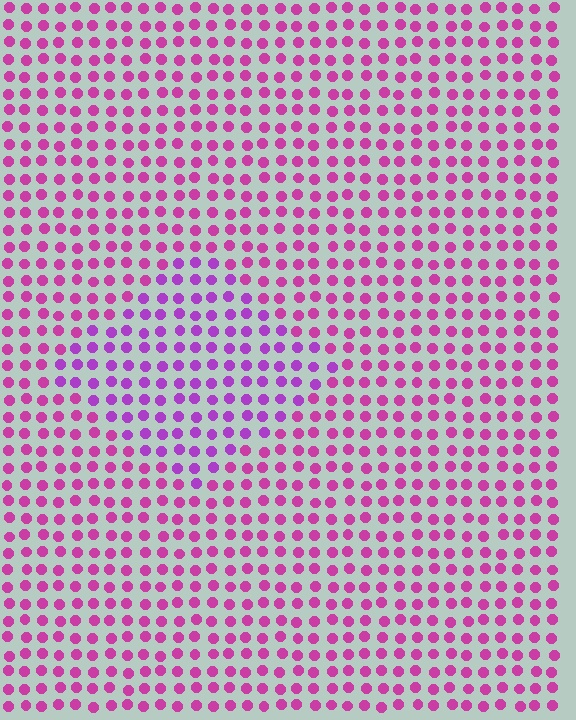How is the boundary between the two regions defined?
The boundary is defined purely by a slight shift in hue (about 28 degrees). Spacing, size, and orientation are identical on both sides.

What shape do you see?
I see a diamond.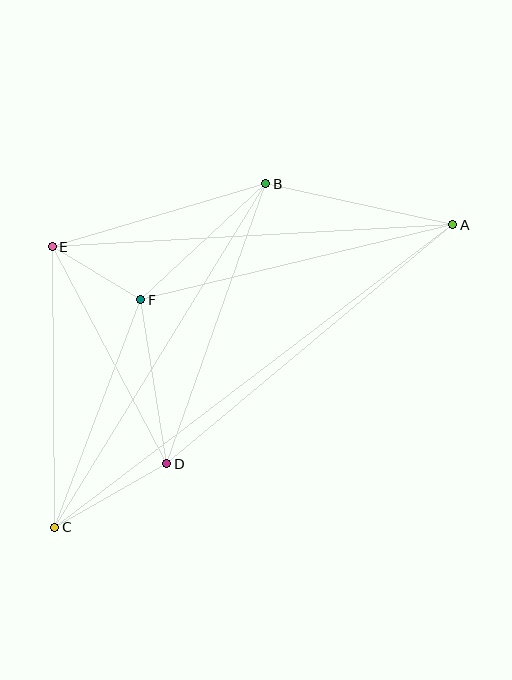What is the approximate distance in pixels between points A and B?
The distance between A and B is approximately 192 pixels.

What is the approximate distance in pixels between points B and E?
The distance between B and E is approximately 223 pixels.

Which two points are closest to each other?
Points E and F are closest to each other.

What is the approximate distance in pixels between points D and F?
The distance between D and F is approximately 166 pixels.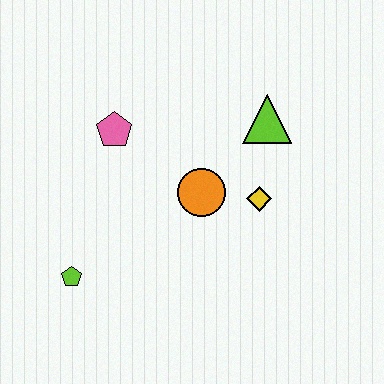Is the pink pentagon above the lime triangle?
No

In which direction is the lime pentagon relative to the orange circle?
The lime pentagon is to the left of the orange circle.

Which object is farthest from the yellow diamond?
The lime pentagon is farthest from the yellow diamond.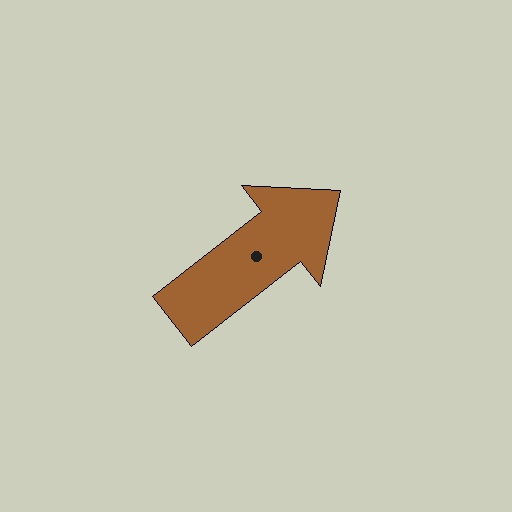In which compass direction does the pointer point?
Northeast.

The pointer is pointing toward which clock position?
Roughly 2 o'clock.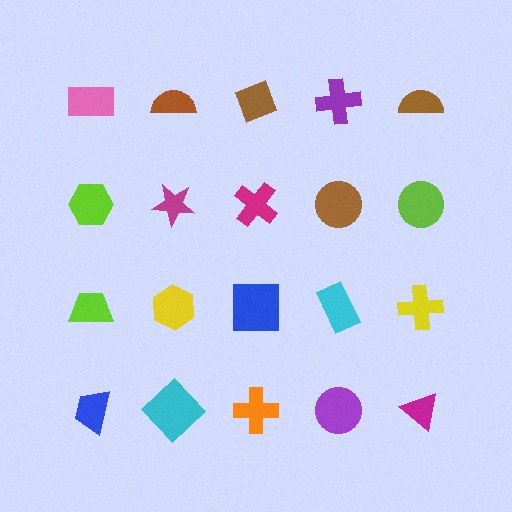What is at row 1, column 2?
A brown semicircle.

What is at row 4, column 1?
A blue trapezoid.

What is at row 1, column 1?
A pink rectangle.